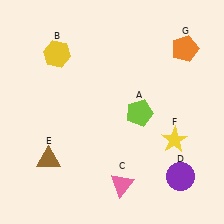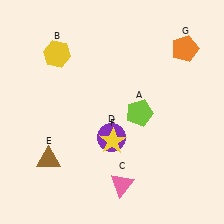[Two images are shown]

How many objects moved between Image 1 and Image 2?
2 objects moved between the two images.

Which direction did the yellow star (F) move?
The yellow star (F) moved left.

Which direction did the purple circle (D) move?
The purple circle (D) moved left.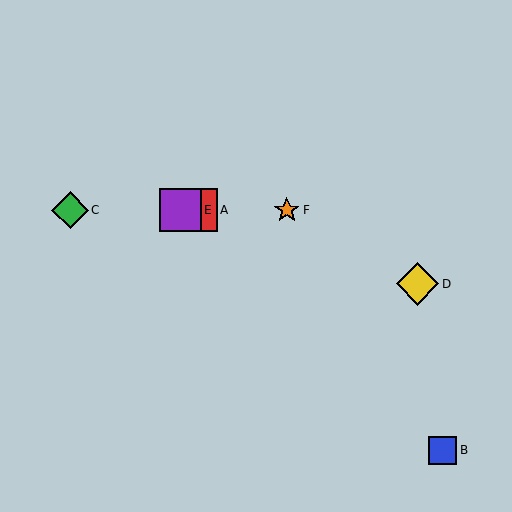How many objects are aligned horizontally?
4 objects (A, C, E, F) are aligned horizontally.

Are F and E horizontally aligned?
Yes, both are at y≈210.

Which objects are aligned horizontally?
Objects A, C, E, F are aligned horizontally.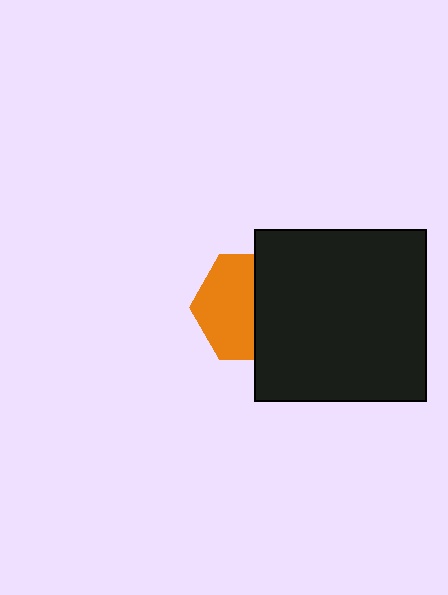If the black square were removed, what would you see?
You would see the complete orange hexagon.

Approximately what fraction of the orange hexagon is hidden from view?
Roughly 46% of the orange hexagon is hidden behind the black square.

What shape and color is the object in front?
The object in front is a black square.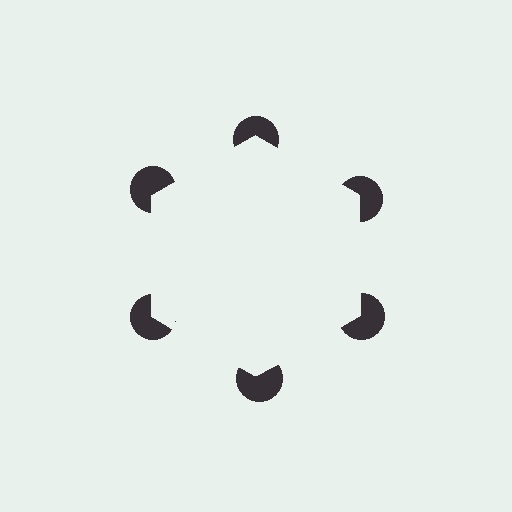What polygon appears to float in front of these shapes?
An illusory hexagon — its edges are inferred from the aligned wedge cuts in the pac-man discs, not physically drawn.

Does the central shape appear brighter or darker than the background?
It typically appears slightly brighter than the background, even though no actual brightness change is drawn.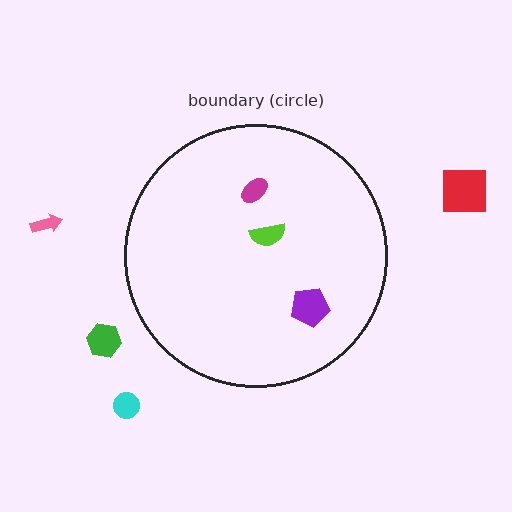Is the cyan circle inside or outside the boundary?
Outside.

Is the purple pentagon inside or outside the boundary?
Inside.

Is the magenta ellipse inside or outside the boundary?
Inside.